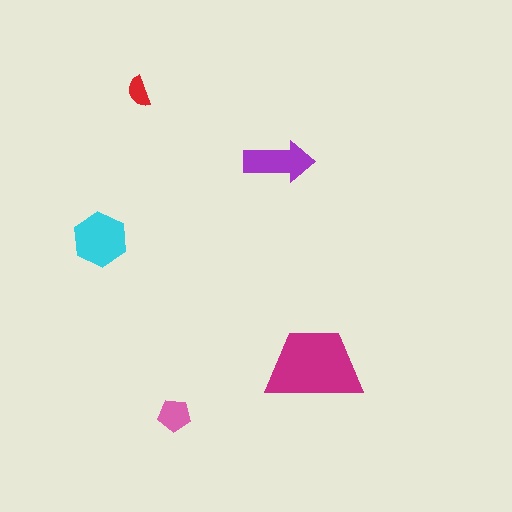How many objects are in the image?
There are 5 objects in the image.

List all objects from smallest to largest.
The red semicircle, the pink pentagon, the purple arrow, the cyan hexagon, the magenta trapezoid.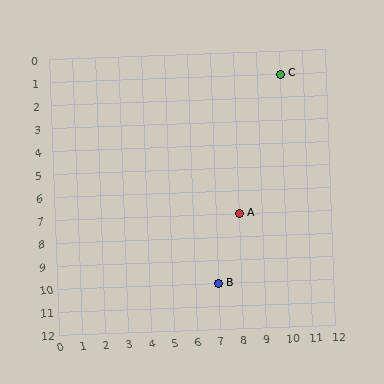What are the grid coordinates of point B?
Point B is at grid coordinates (7, 10).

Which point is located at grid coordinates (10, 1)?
Point C is at (10, 1).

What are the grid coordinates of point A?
Point A is at grid coordinates (8, 7).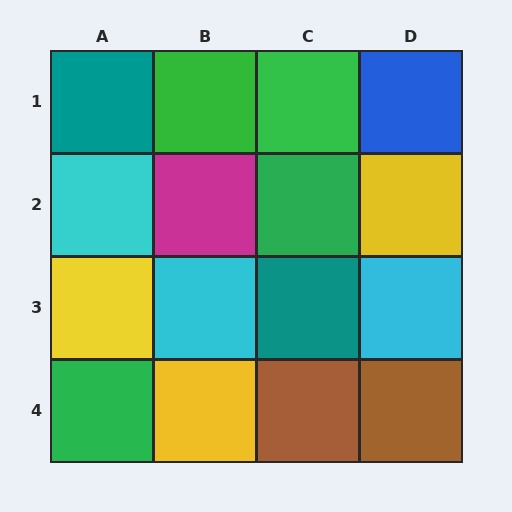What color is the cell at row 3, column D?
Cyan.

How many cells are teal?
2 cells are teal.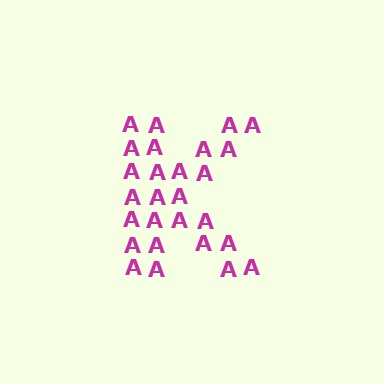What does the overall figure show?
The overall figure shows the letter K.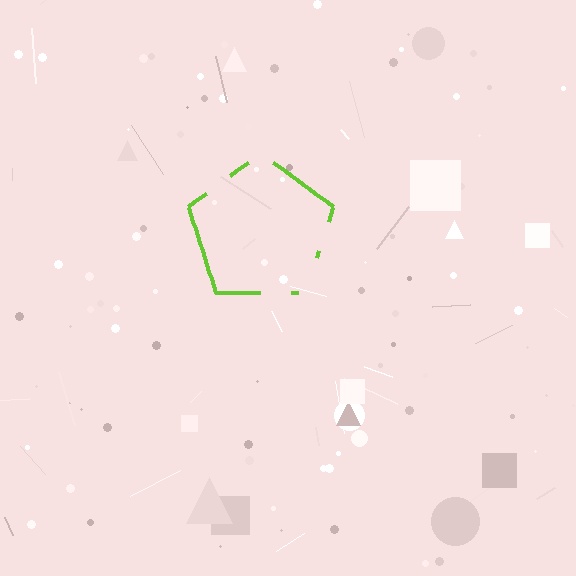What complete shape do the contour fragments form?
The contour fragments form a pentagon.